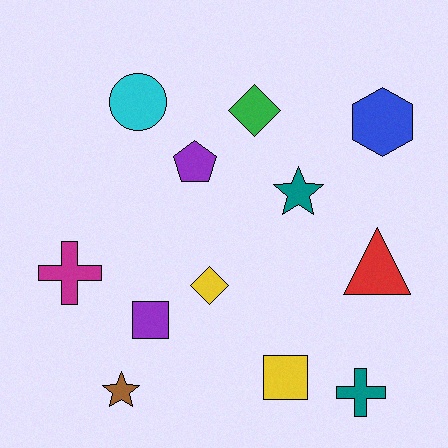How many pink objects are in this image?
There are no pink objects.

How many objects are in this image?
There are 12 objects.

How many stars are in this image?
There are 2 stars.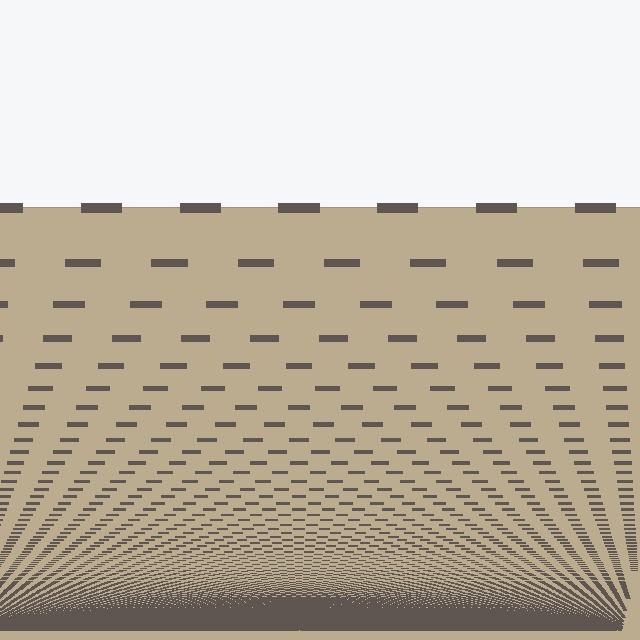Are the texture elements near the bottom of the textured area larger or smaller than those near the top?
Smaller. The gradient is inverted — elements near the bottom are smaller and denser.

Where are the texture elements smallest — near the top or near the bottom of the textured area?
Near the bottom.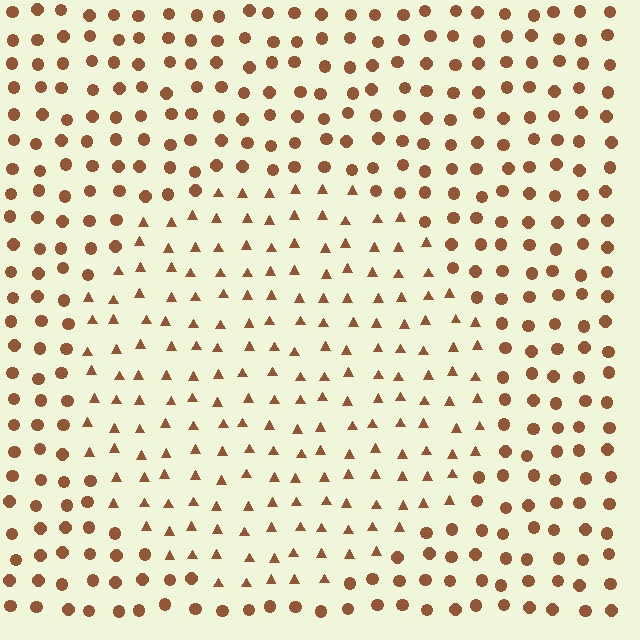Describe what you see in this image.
The image is filled with small brown elements arranged in a uniform grid. A circle-shaped region contains triangles, while the surrounding area contains circles. The boundary is defined purely by the change in element shape.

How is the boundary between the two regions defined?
The boundary is defined by a change in element shape: triangles inside vs. circles outside. All elements share the same color and spacing.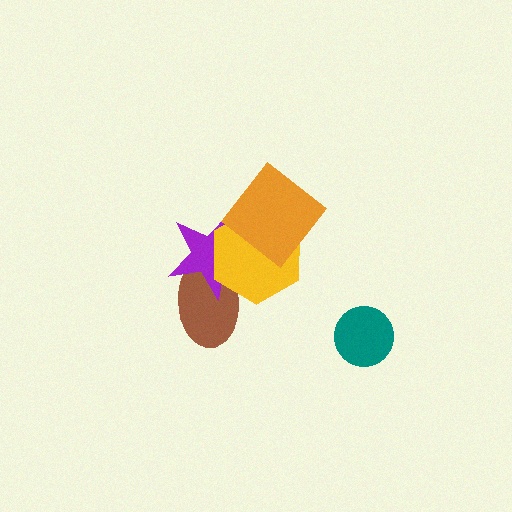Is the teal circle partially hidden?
No, no other shape covers it.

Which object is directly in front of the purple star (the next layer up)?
The yellow hexagon is directly in front of the purple star.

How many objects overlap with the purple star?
3 objects overlap with the purple star.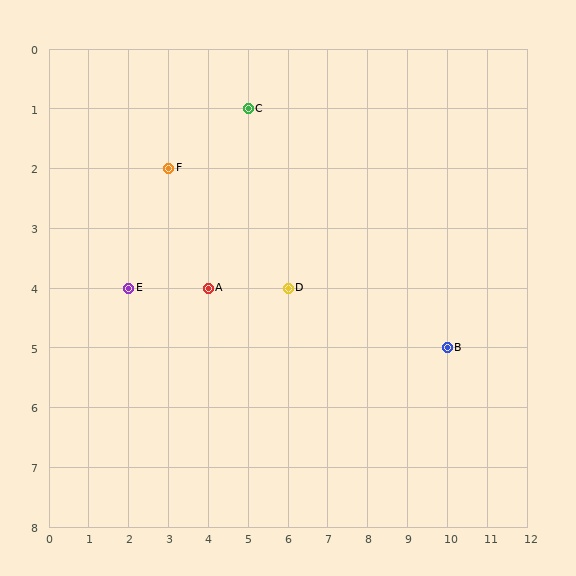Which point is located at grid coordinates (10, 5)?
Point B is at (10, 5).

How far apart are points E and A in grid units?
Points E and A are 2 columns apart.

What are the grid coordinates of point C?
Point C is at grid coordinates (5, 1).